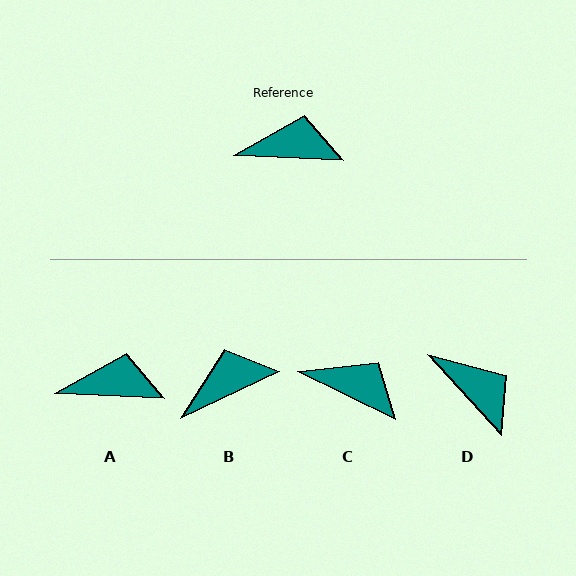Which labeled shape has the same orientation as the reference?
A.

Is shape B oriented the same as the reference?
No, it is off by about 28 degrees.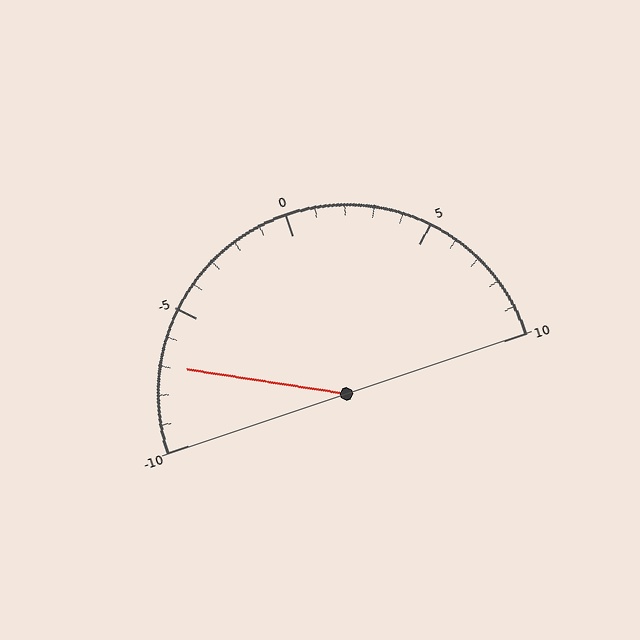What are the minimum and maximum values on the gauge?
The gauge ranges from -10 to 10.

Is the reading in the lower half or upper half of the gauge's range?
The reading is in the lower half of the range (-10 to 10).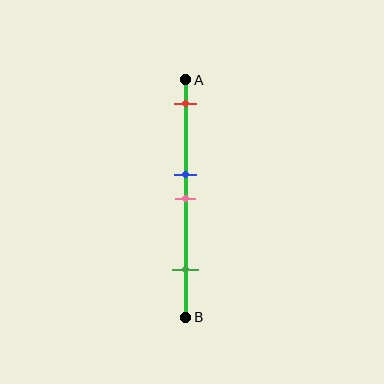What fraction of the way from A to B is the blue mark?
The blue mark is approximately 40% (0.4) of the way from A to B.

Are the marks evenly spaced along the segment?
No, the marks are not evenly spaced.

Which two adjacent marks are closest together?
The blue and pink marks are the closest adjacent pair.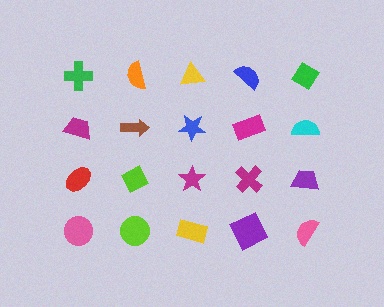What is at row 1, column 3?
A yellow triangle.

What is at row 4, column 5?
A pink semicircle.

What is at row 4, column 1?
A pink circle.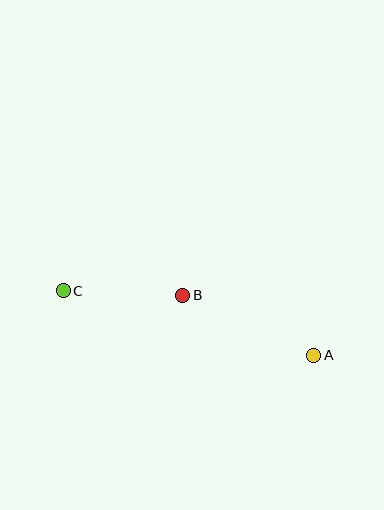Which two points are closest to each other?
Points B and C are closest to each other.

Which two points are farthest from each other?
Points A and C are farthest from each other.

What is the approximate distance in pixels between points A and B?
The distance between A and B is approximately 144 pixels.